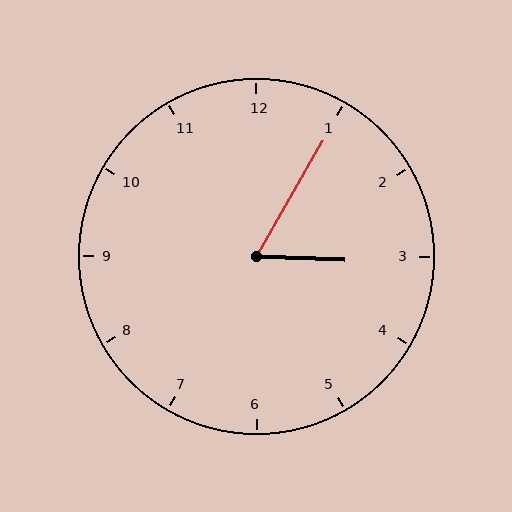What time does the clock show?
3:05.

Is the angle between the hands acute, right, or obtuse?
It is acute.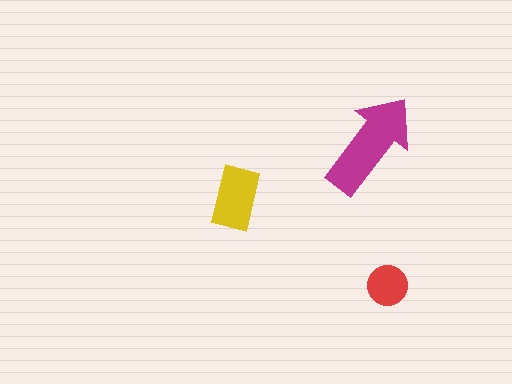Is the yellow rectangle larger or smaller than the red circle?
Larger.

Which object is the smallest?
The red circle.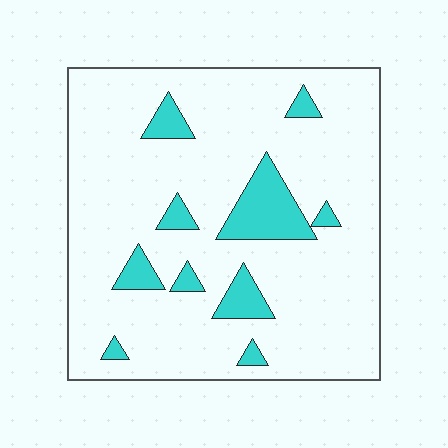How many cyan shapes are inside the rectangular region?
10.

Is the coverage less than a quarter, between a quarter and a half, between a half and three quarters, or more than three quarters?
Less than a quarter.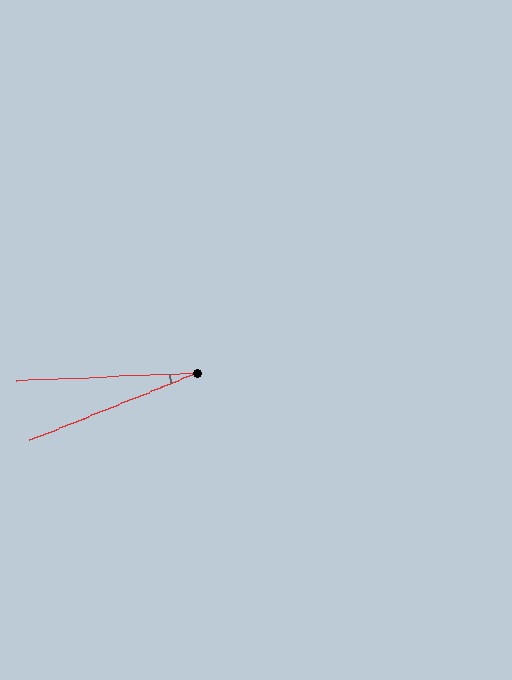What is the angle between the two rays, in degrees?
Approximately 19 degrees.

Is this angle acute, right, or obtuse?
It is acute.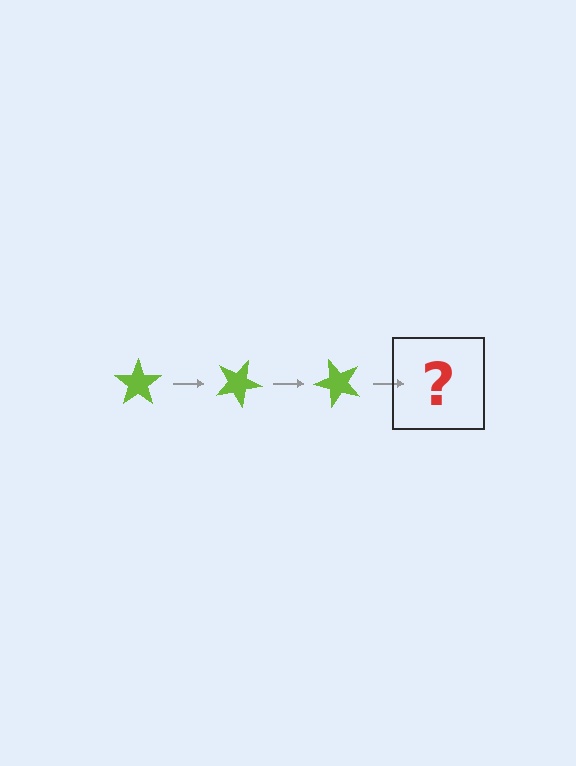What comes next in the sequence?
The next element should be a lime star rotated 75 degrees.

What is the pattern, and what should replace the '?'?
The pattern is that the star rotates 25 degrees each step. The '?' should be a lime star rotated 75 degrees.